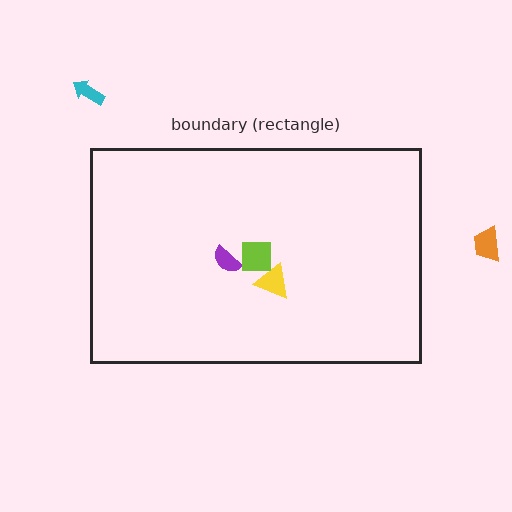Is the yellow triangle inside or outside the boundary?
Inside.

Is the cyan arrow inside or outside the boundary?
Outside.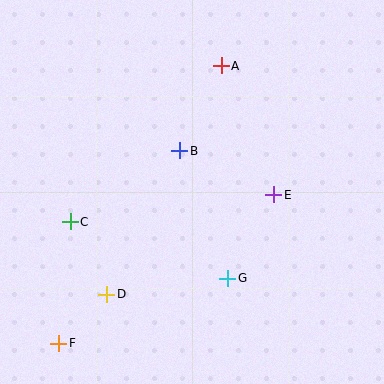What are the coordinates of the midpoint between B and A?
The midpoint between B and A is at (201, 108).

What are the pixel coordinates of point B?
Point B is at (180, 151).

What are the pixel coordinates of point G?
Point G is at (228, 278).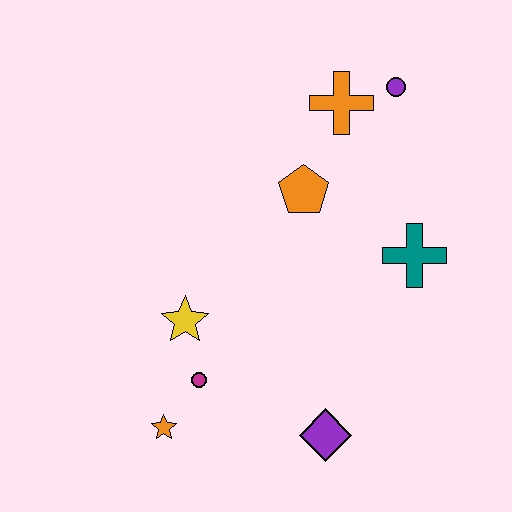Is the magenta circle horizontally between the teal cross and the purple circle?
No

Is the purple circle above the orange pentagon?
Yes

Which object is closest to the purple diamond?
The magenta circle is closest to the purple diamond.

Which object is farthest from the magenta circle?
The purple circle is farthest from the magenta circle.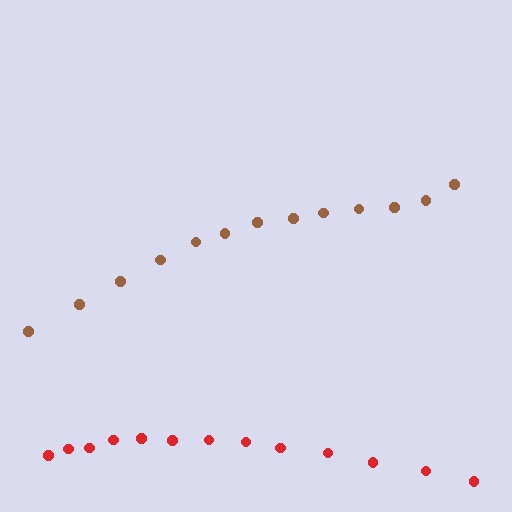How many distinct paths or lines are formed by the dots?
There are 2 distinct paths.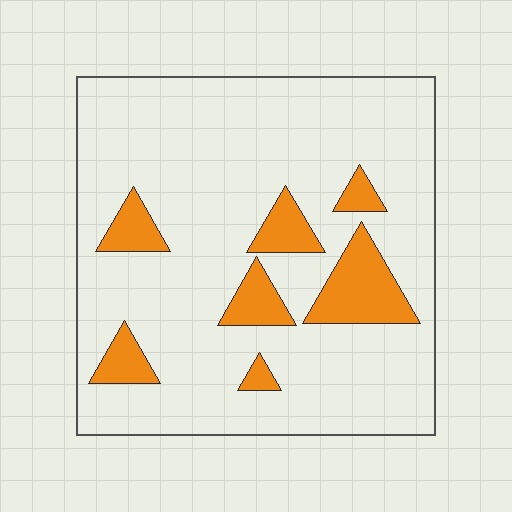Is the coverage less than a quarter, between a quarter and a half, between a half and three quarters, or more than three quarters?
Less than a quarter.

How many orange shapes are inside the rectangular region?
7.